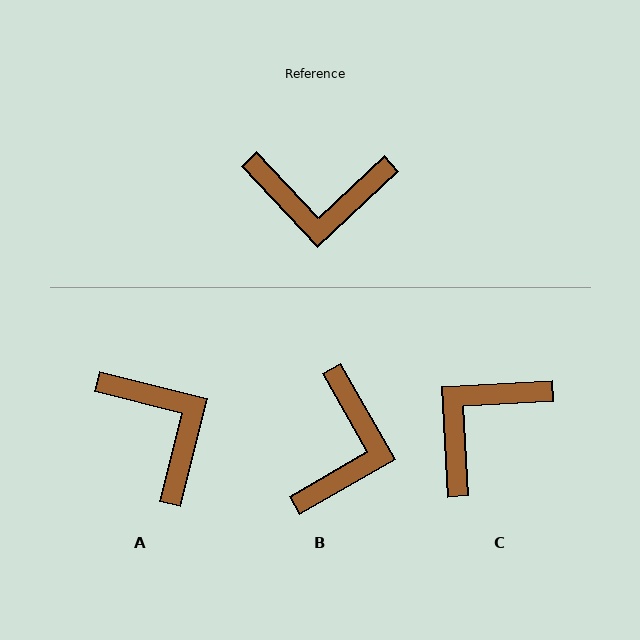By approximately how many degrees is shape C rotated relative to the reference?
Approximately 130 degrees clockwise.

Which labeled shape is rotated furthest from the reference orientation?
C, about 130 degrees away.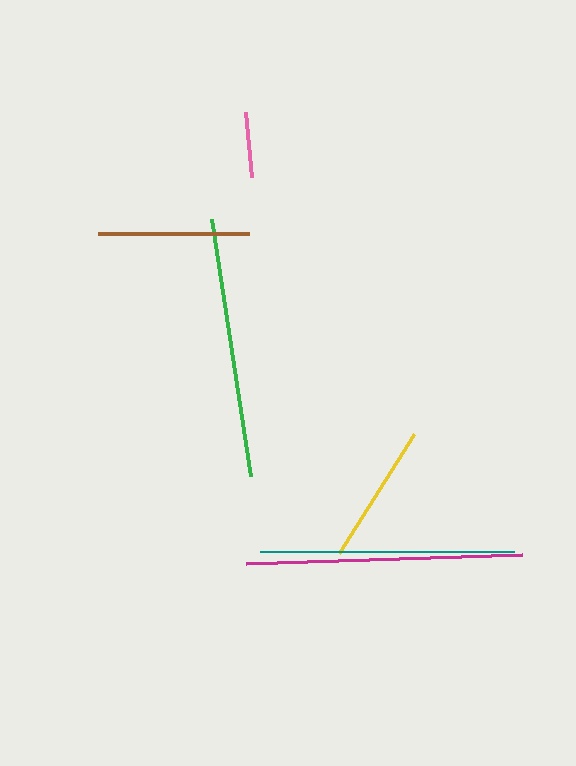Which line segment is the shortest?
The pink line is the shortest at approximately 66 pixels.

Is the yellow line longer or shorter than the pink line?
The yellow line is longer than the pink line.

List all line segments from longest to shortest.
From longest to shortest: magenta, green, teal, brown, yellow, pink.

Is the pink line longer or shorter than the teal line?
The teal line is longer than the pink line.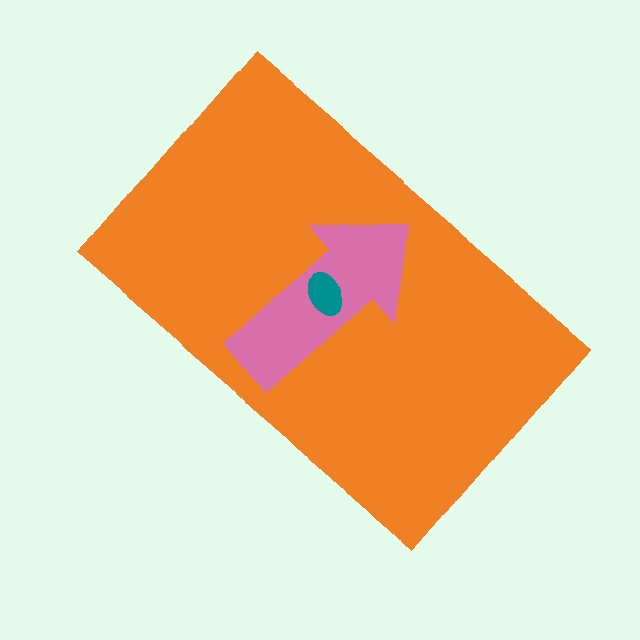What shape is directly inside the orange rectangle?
The pink arrow.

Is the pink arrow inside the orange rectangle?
Yes.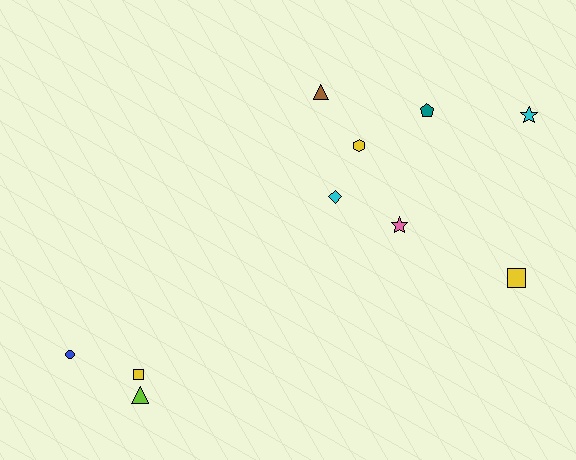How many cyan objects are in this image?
There are 2 cyan objects.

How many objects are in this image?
There are 10 objects.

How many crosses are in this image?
There are no crosses.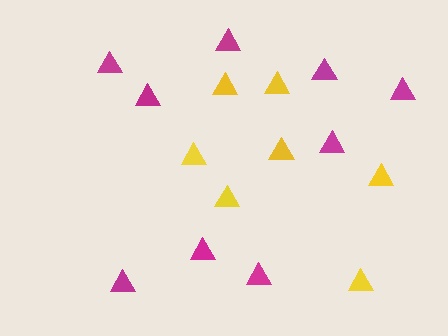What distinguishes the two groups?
There are 2 groups: one group of yellow triangles (7) and one group of magenta triangles (9).